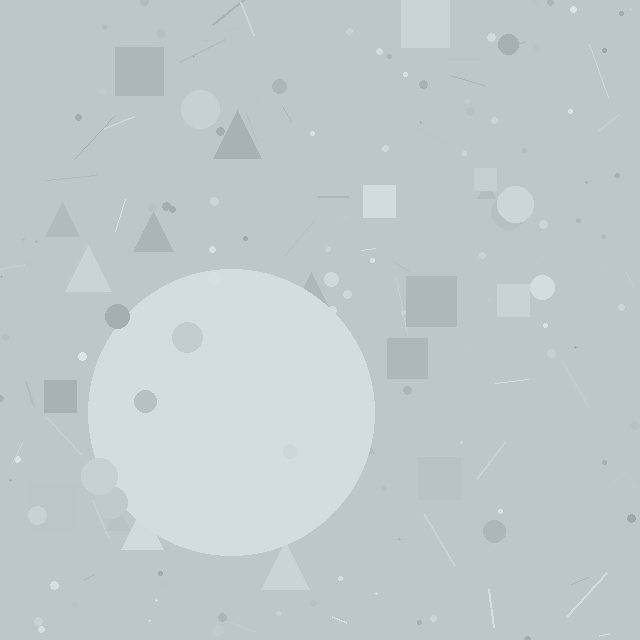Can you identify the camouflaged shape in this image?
The camouflaged shape is a circle.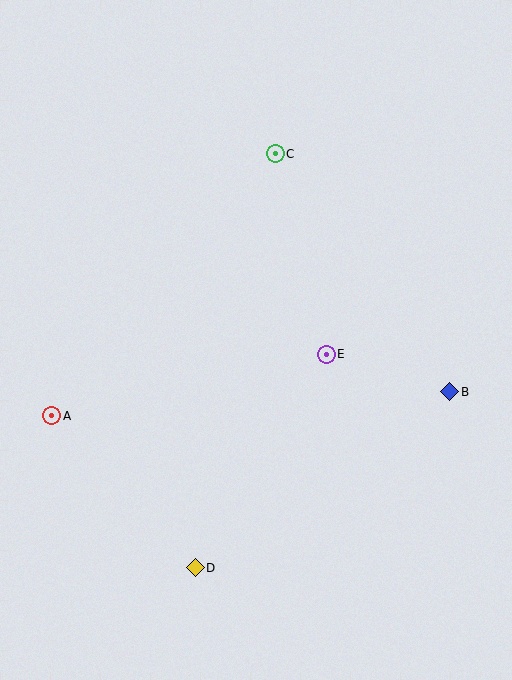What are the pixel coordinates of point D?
Point D is at (195, 568).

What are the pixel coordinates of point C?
Point C is at (275, 154).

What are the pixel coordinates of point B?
Point B is at (450, 392).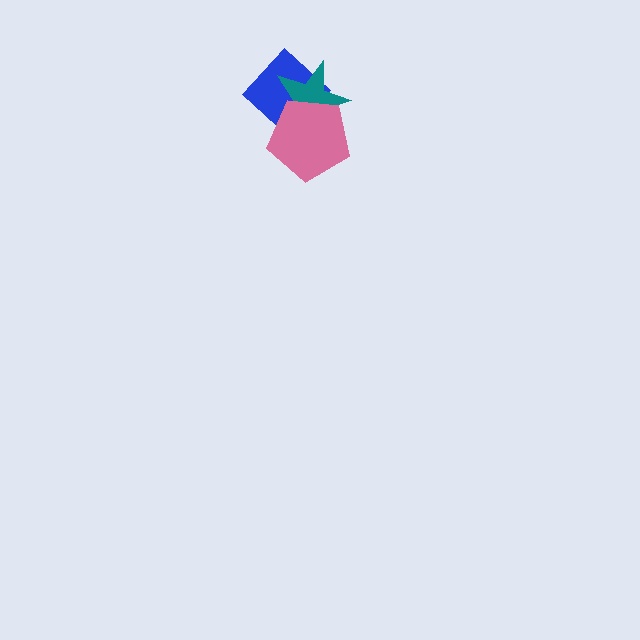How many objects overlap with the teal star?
2 objects overlap with the teal star.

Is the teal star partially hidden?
Yes, it is partially covered by another shape.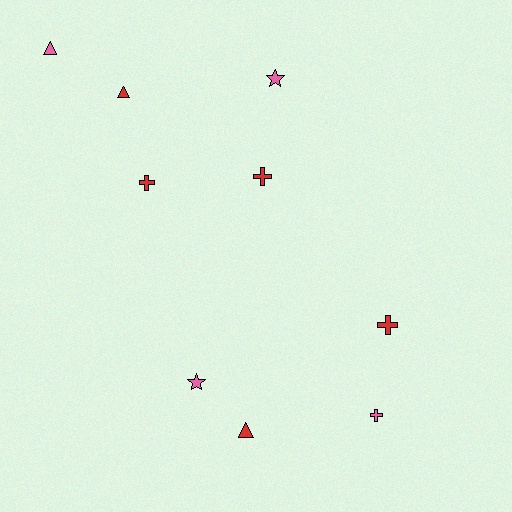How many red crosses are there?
There are 3 red crosses.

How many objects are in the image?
There are 9 objects.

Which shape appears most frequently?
Cross, with 4 objects.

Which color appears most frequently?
Red, with 5 objects.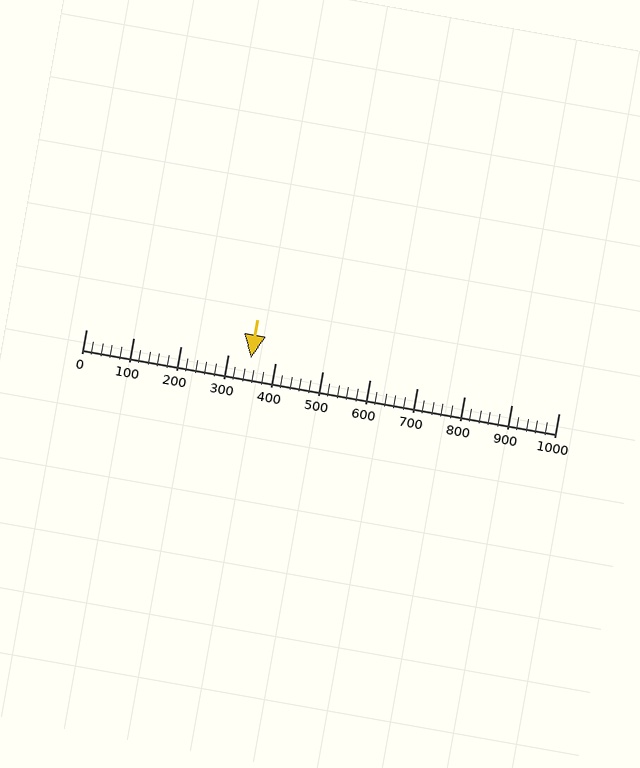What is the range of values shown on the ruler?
The ruler shows values from 0 to 1000.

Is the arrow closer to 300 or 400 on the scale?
The arrow is closer to 300.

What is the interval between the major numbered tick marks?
The major tick marks are spaced 100 units apart.